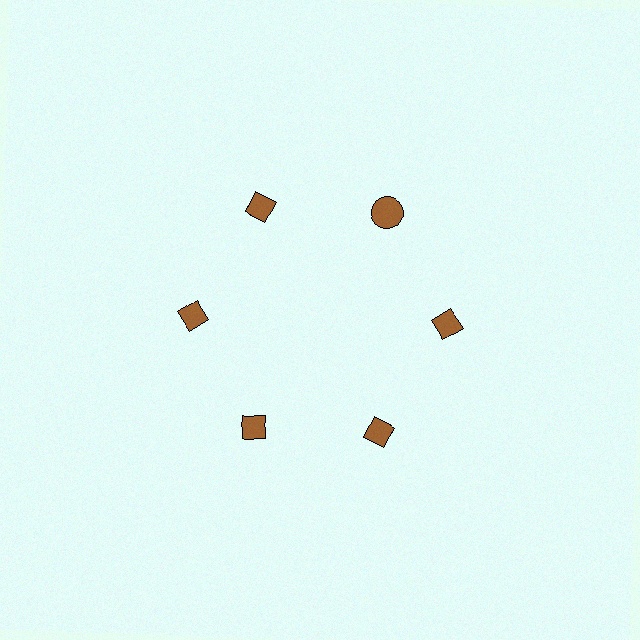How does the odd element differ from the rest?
It has a different shape: circle instead of diamond.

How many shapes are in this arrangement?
There are 6 shapes arranged in a ring pattern.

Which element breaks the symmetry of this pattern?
The brown circle at roughly the 1 o'clock position breaks the symmetry. All other shapes are brown diamonds.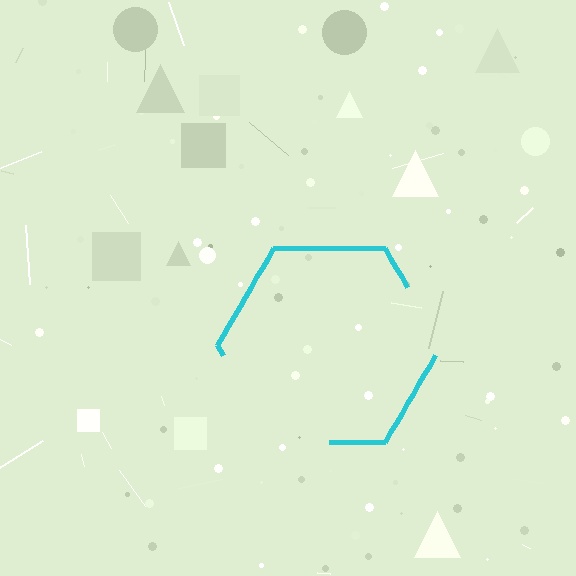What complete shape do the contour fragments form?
The contour fragments form a hexagon.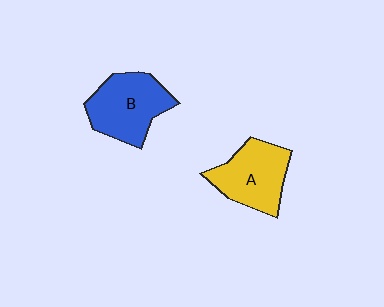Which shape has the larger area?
Shape B (blue).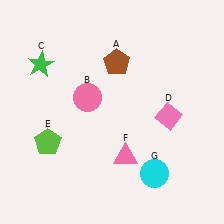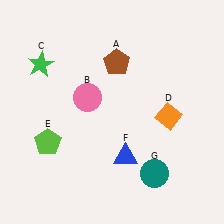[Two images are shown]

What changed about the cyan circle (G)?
In Image 1, G is cyan. In Image 2, it changed to teal.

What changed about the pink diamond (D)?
In Image 1, D is pink. In Image 2, it changed to orange.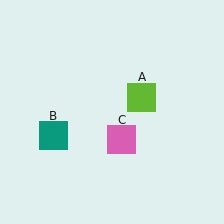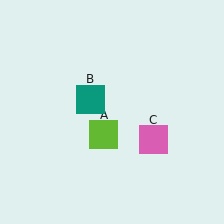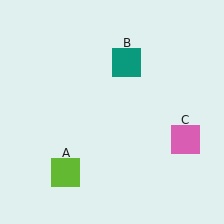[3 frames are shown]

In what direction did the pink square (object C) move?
The pink square (object C) moved right.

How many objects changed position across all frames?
3 objects changed position: lime square (object A), teal square (object B), pink square (object C).